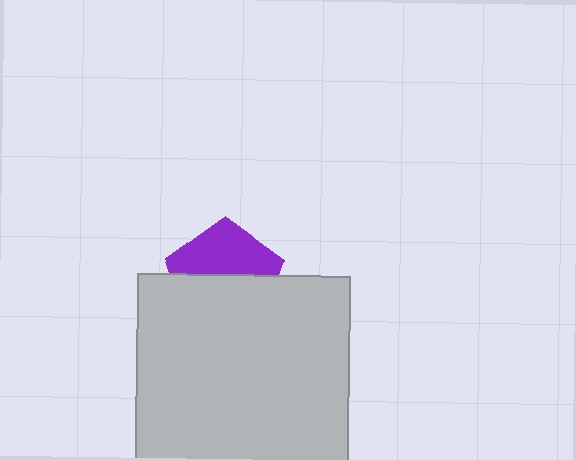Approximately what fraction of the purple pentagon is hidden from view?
Roughly 54% of the purple pentagon is hidden behind the light gray rectangle.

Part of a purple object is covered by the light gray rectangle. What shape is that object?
It is a pentagon.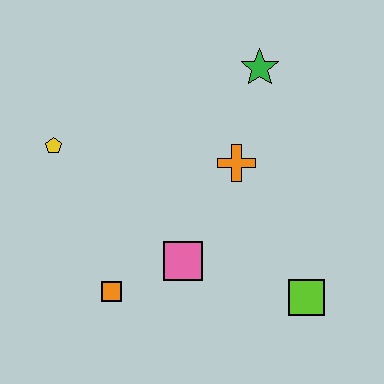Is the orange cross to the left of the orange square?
No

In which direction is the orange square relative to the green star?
The orange square is below the green star.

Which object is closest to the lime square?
The pink square is closest to the lime square.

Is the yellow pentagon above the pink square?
Yes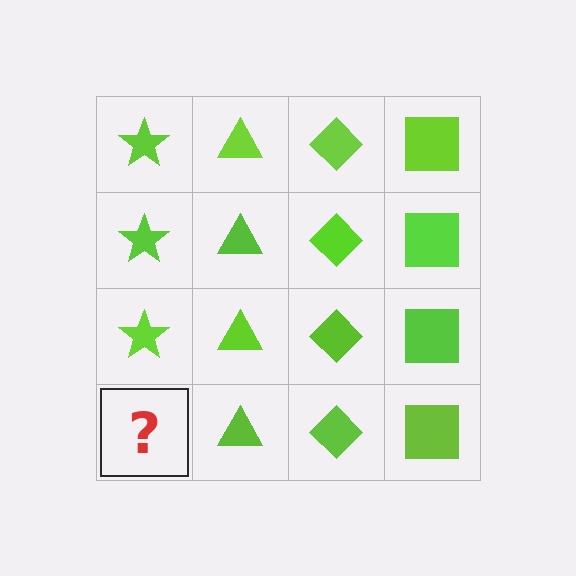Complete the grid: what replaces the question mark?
The question mark should be replaced with a lime star.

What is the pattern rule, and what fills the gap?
The rule is that each column has a consistent shape. The gap should be filled with a lime star.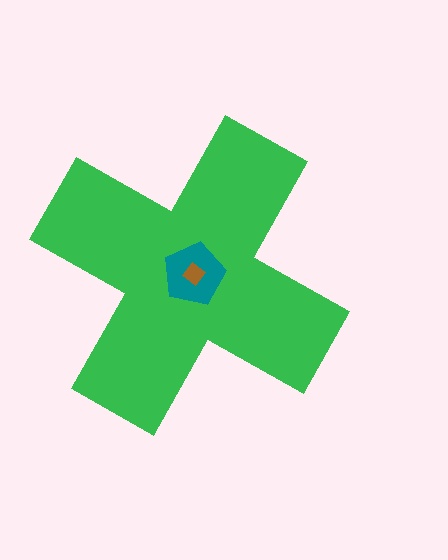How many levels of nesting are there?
3.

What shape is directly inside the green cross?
The teal pentagon.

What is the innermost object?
The brown diamond.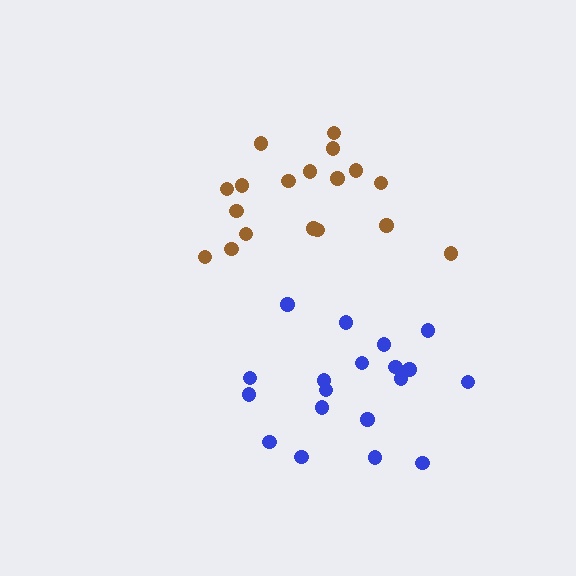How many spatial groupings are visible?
There are 2 spatial groupings.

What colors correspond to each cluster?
The clusters are colored: brown, blue.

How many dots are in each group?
Group 1: 18 dots, Group 2: 19 dots (37 total).